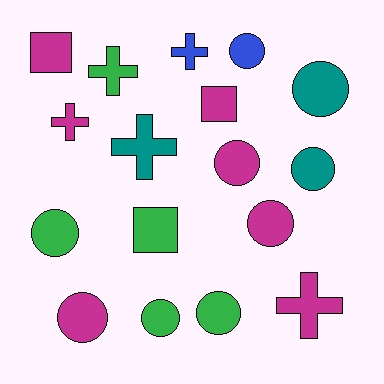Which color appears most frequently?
Magenta, with 7 objects.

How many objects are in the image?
There are 17 objects.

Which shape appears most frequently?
Circle, with 9 objects.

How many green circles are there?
There are 3 green circles.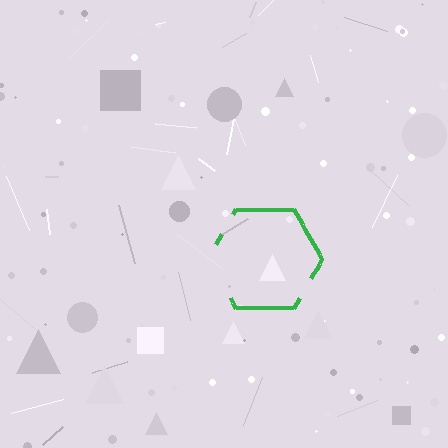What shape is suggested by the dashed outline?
The dashed outline suggests a hexagon.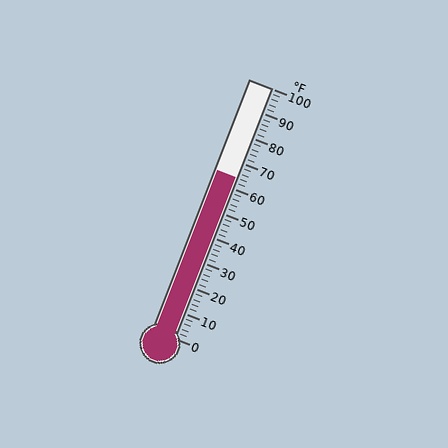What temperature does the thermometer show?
The thermometer shows approximately 64°F.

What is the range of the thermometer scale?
The thermometer scale ranges from 0°F to 100°F.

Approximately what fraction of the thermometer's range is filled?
The thermometer is filled to approximately 65% of its range.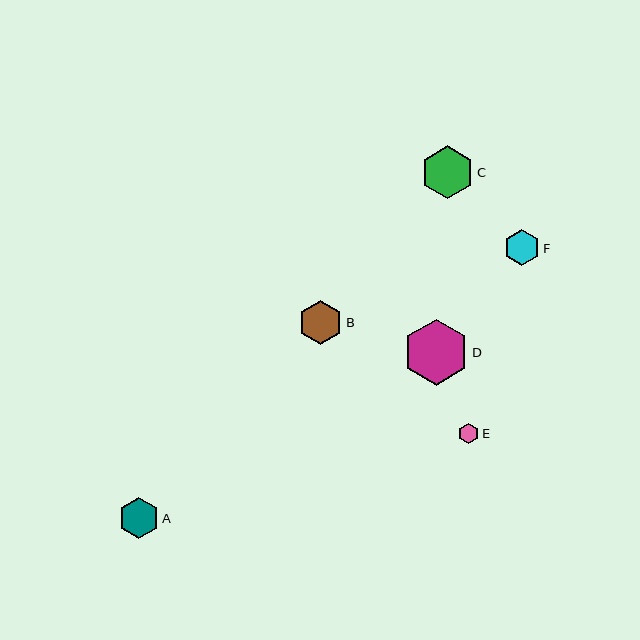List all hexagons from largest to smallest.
From largest to smallest: D, C, B, A, F, E.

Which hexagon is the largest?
Hexagon D is the largest with a size of approximately 66 pixels.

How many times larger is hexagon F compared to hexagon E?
Hexagon F is approximately 1.8 times the size of hexagon E.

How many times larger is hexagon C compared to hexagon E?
Hexagon C is approximately 2.6 times the size of hexagon E.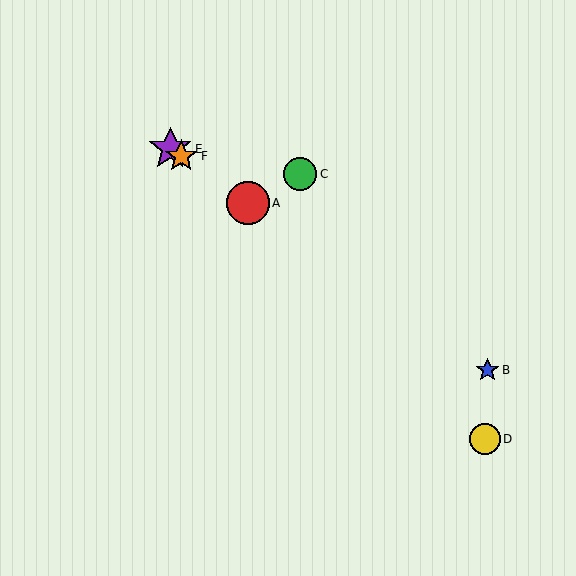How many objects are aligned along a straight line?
4 objects (A, B, E, F) are aligned along a straight line.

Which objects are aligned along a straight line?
Objects A, B, E, F are aligned along a straight line.